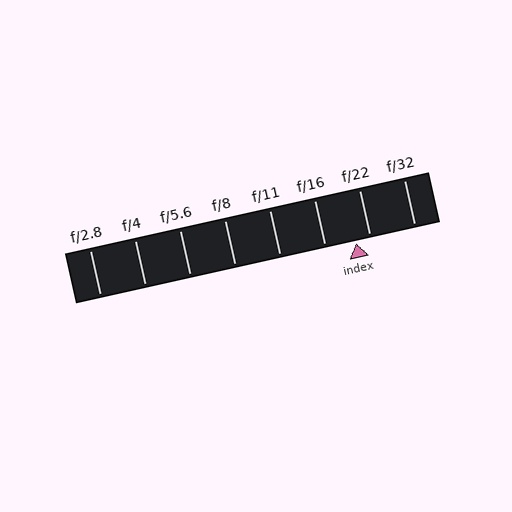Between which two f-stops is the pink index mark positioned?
The index mark is between f/16 and f/22.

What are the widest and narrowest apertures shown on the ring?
The widest aperture shown is f/2.8 and the narrowest is f/32.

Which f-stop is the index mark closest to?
The index mark is closest to f/22.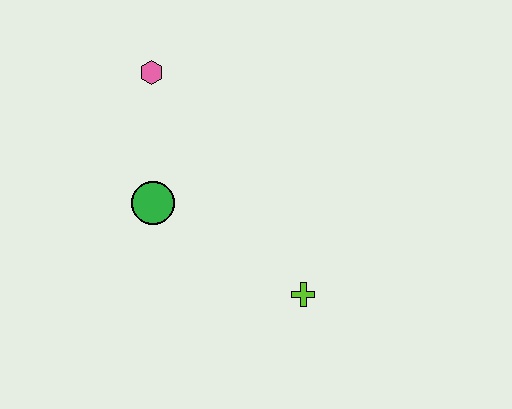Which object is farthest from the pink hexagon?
The lime cross is farthest from the pink hexagon.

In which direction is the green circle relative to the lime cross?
The green circle is to the left of the lime cross.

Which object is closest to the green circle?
The pink hexagon is closest to the green circle.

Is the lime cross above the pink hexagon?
No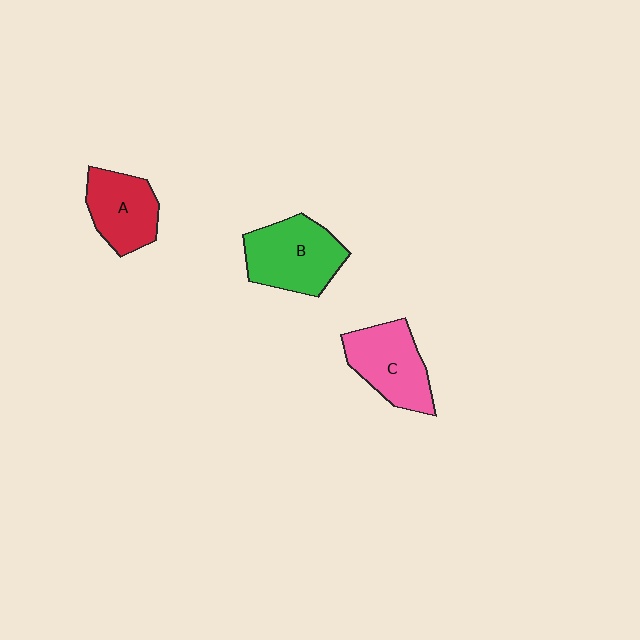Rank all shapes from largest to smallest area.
From largest to smallest: B (green), C (pink), A (red).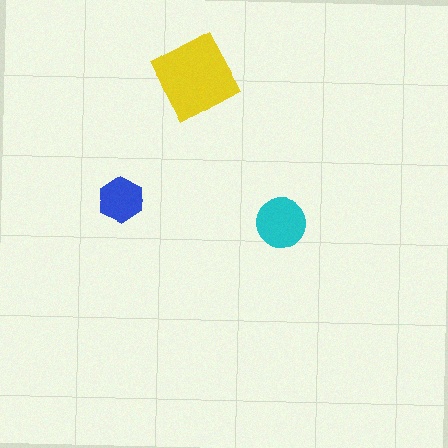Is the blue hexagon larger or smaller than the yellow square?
Smaller.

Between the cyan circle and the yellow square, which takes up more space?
The yellow square.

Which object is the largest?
The yellow square.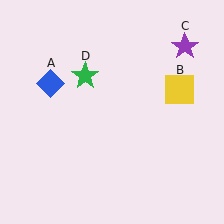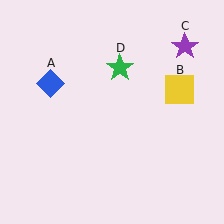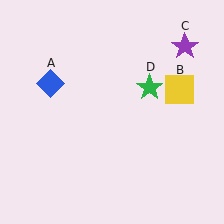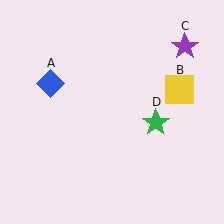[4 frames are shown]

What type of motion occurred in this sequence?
The green star (object D) rotated clockwise around the center of the scene.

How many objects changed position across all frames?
1 object changed position: green star (object D).